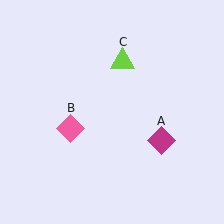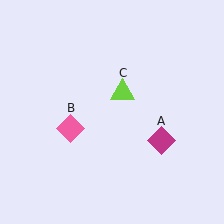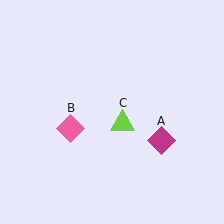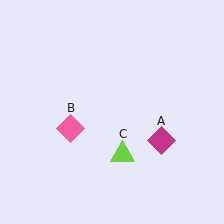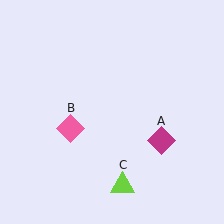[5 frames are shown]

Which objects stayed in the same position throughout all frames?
Magenta diamond (object A) and pink diamond (object B) remained stationary.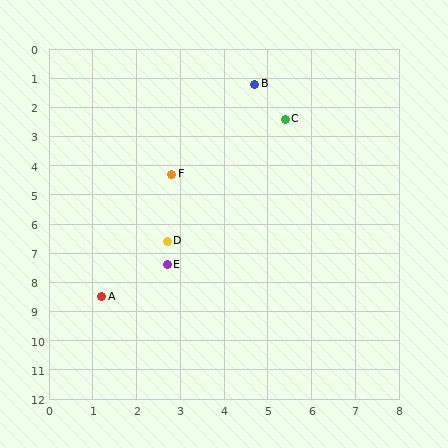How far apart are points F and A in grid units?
Points F and A are about 4.5 grid units apart.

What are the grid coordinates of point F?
Point F is at approximately (2.8, 4.3).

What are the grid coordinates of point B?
Point B is at approximately (4.7, 1.2).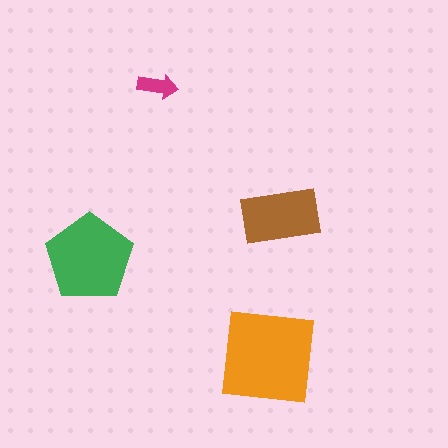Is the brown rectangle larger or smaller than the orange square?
Smaller.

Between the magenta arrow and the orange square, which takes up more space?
The orange square.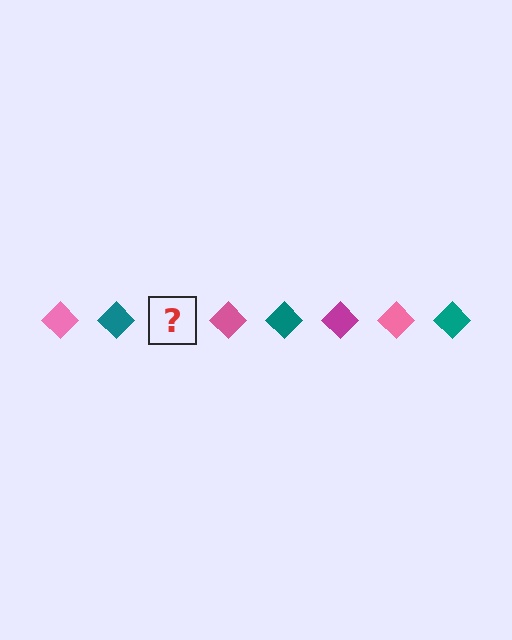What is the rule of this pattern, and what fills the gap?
The rule is that the pattern cycles through pink, teal, magenta diamonds. The gap should be filled with a magenta diamond.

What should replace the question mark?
The question mark should be replaced with a magenta diamond.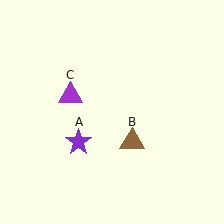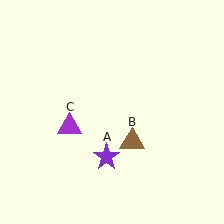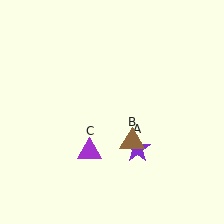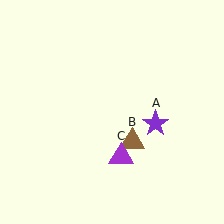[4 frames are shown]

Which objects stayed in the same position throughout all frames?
Brown triangle (object B) remained stationary.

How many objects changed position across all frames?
2 objects changed position: purple star (object A), purple triangle (object C).